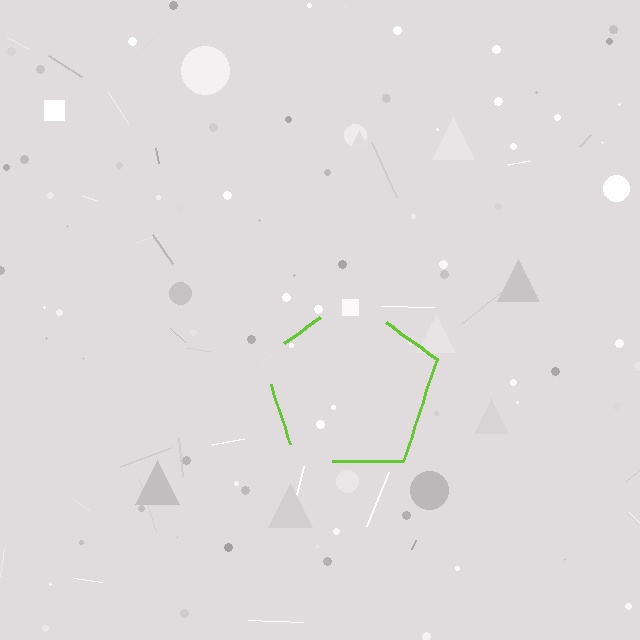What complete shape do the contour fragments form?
The contour fragments form a pentagon.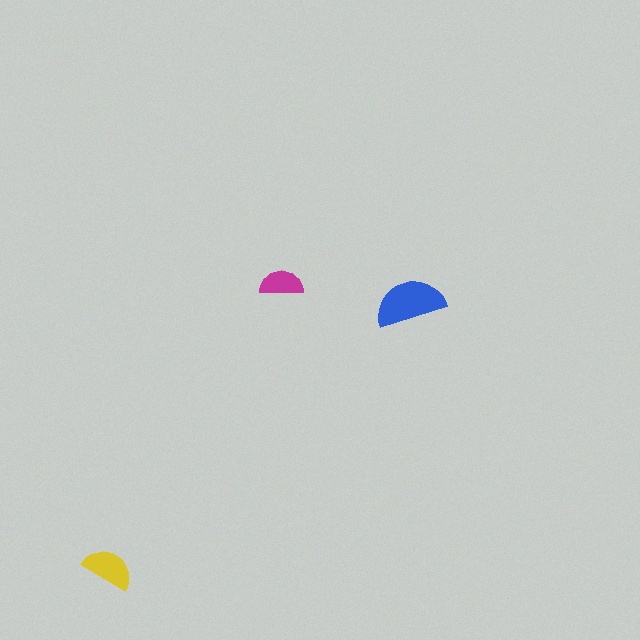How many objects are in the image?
There are 3 objects in the image.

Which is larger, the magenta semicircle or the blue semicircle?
The blue one.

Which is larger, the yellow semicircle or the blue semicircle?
The blue one.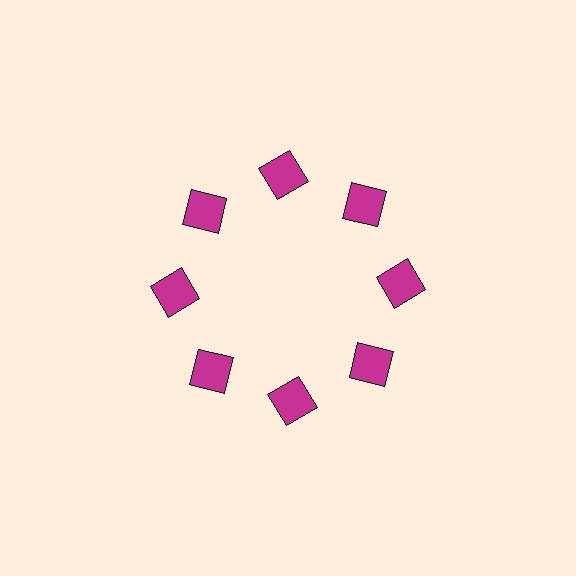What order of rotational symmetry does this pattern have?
This pattern has 8-fold rotational symmetry.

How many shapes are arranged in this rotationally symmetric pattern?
There are 8 shapes, arranged in 8 groups of 1.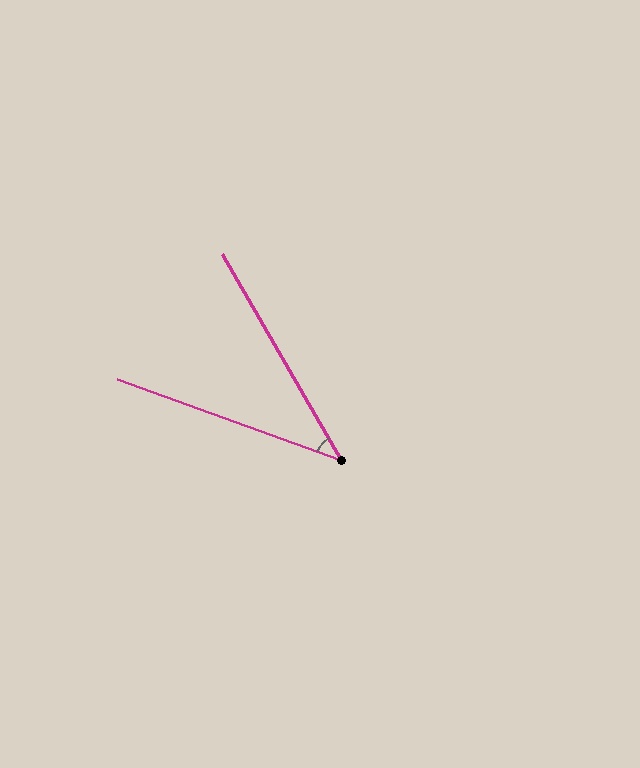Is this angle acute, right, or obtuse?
It is acute.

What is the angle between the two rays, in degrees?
Approximately 40 degrees.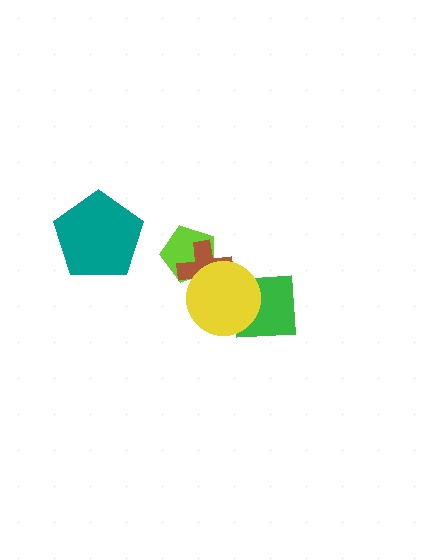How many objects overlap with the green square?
1 object overlaps with the green square.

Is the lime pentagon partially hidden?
Yes, it is partially covered by another shape.